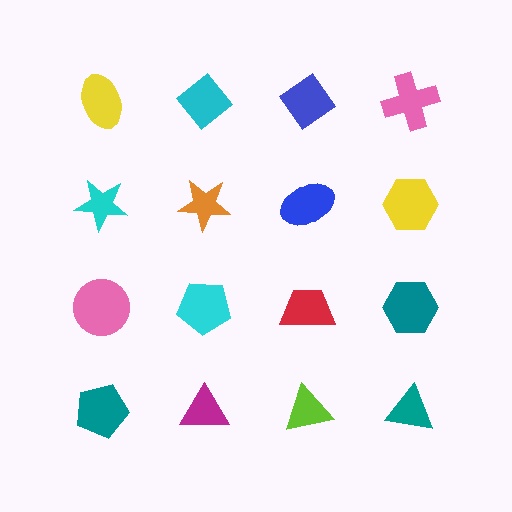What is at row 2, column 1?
A cyan star.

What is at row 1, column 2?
A cyan diamond.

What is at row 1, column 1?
A yellow ellipse.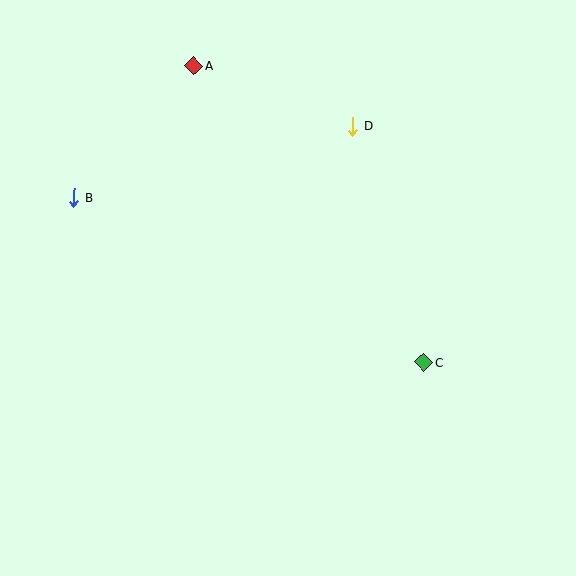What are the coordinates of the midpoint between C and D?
The midpoint between C and D is at (388, 244).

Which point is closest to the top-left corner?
Point A is closest to the top-left corner.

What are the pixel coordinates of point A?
Point A is at (194, 66).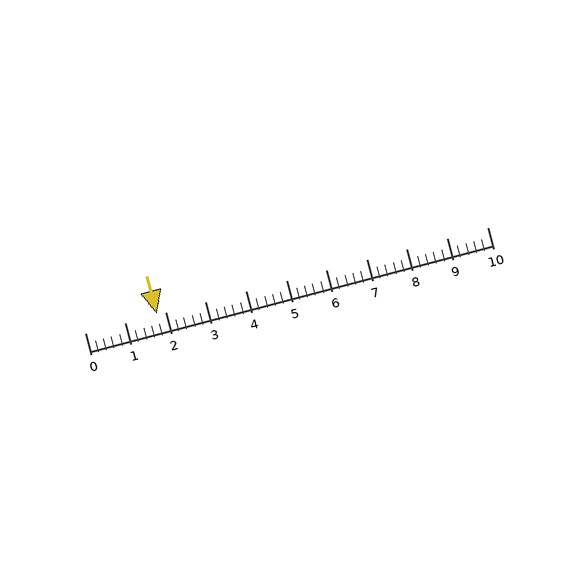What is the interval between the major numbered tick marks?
The major tick marks are spaced 1 units apart.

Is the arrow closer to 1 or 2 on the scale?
The arrow is closer to 2.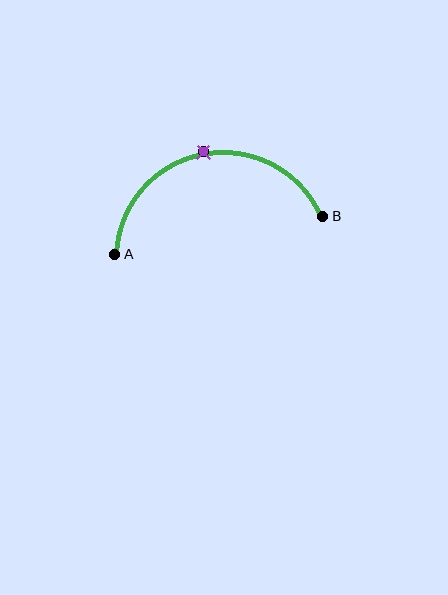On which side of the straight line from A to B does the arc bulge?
The arc bulges above the straight line connecting A and B.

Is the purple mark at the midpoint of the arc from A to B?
Yes. The purple mark lies on the arc at equal arc-length from both A and B — it is the arc midpoint.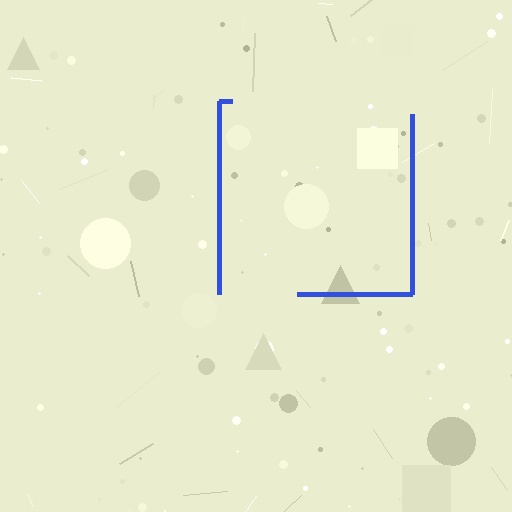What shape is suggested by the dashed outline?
The dashed outline suggests a square.